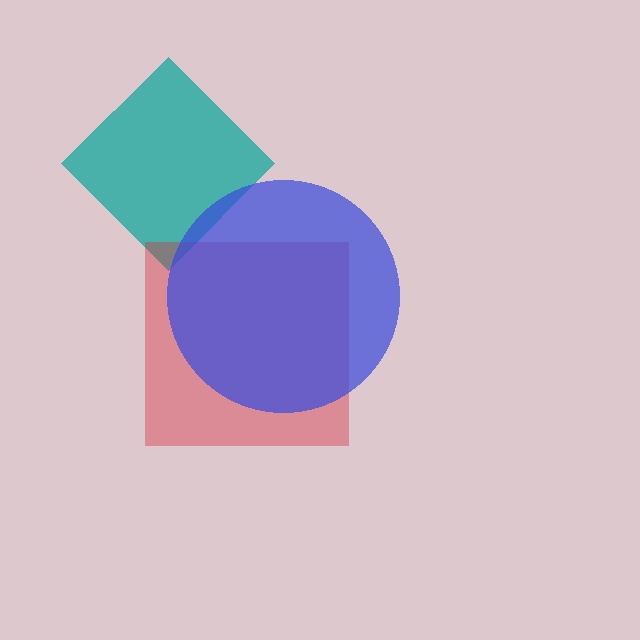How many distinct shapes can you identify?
There are 3 distinct shapes: a teal diamond, a red square, a blue circle.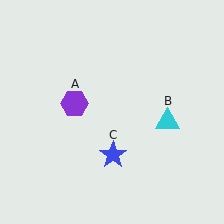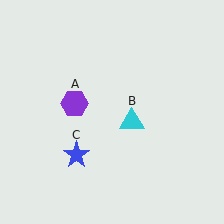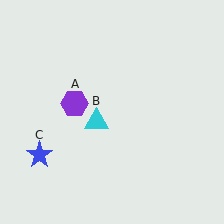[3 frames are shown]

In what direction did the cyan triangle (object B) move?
The cyan triangle (object B) moved left.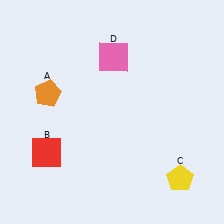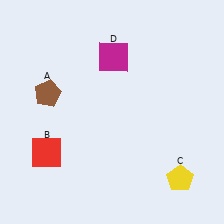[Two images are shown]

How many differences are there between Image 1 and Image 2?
There are 2 differences between the two images.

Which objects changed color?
A changed from orange to brown. D changed from pink to magenta.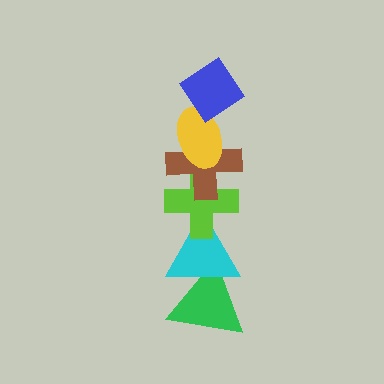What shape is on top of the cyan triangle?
The lime cross is on top of the cyan triangle.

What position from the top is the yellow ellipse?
The yellow ellipse is 2nd from the top.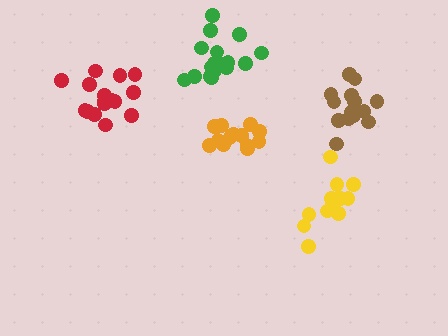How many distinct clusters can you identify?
There are 5 distinct clusters.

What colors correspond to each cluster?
The clusters are colored: yellow, brown, orange, green, red.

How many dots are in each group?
Group 1: 13 dots, Group 2: 14 dots, Group 3: 13 dots, Group 4: 17 dots, Group 5: 16 dots (73 total).